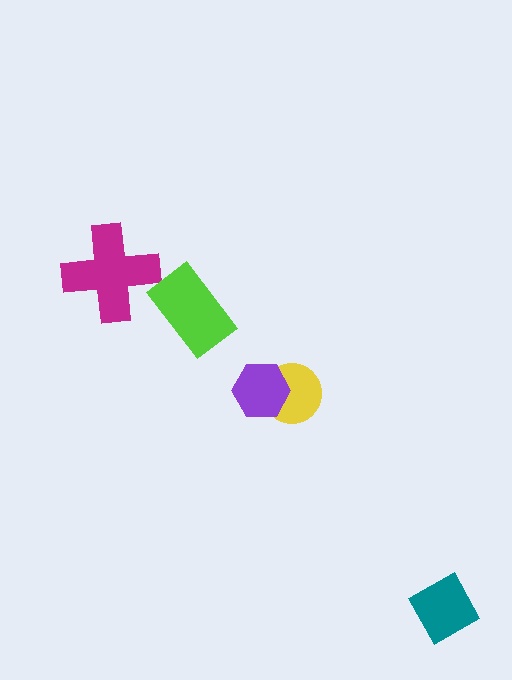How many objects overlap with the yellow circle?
1 object overlaps with the yellow circle.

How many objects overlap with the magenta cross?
0 objects overlap with the magenta cross.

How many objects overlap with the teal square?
0 objects overlap with the teal square.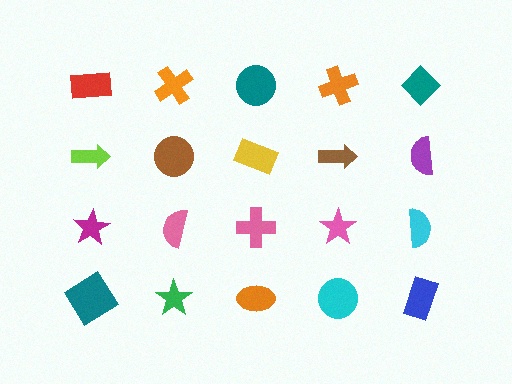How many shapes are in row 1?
5 shapes.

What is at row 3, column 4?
A pink star.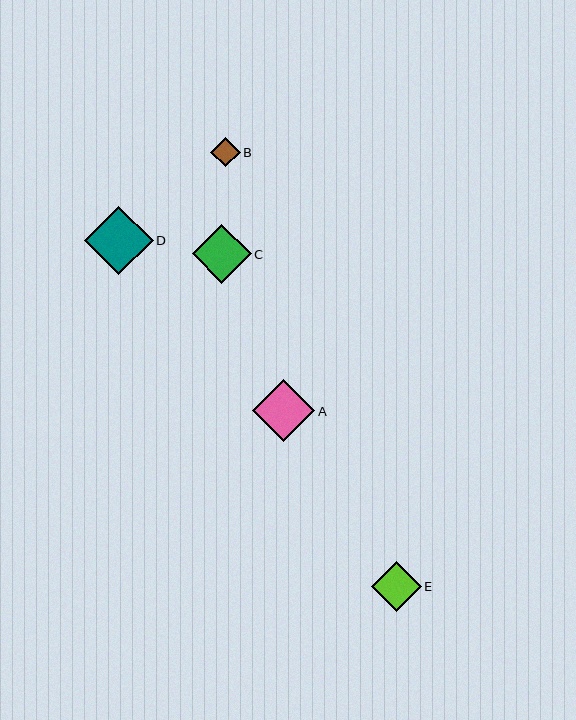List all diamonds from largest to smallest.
From largest to smallest: D, A, C, E, B.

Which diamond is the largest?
Diamond D is the largest with a size of approximately 68 pixels.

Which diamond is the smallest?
Diamond B is the smallest with a size of approximately 30 pixels.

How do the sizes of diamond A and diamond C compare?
Diamond A and diamond C are approximately the same size.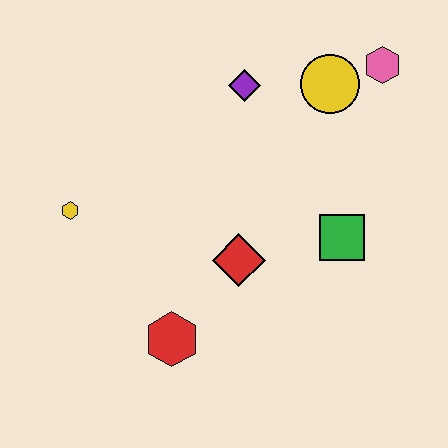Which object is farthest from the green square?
The yellow hexagon is farthest from the green square.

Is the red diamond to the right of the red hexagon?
Yes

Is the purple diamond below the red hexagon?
No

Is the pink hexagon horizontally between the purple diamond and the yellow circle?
No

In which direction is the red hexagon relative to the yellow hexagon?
The red hexagon is below the yellow hexagon.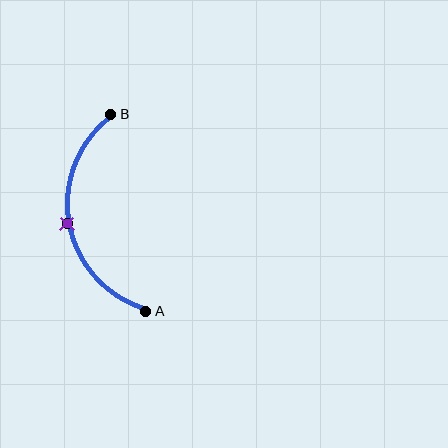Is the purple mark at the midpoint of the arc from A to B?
Yes. The purple mark lies on the arc at equal arc-length from both A and B — it is the arc midpoint.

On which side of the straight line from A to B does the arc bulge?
The arc bulges to the left of the straight line connecting A and B.